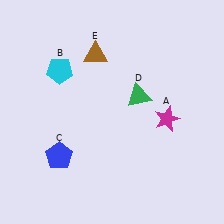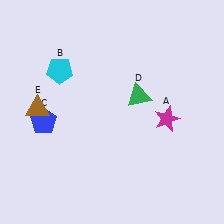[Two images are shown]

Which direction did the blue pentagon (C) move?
The blue pentagon (C) moved up.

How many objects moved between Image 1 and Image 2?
2 objects moved between the two images.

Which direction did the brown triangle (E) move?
The brown triangle (E) moved left.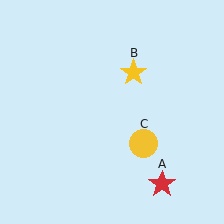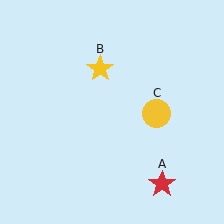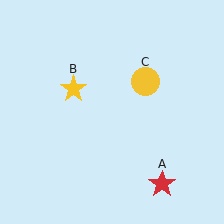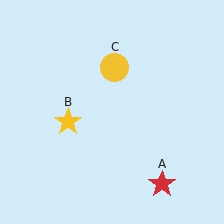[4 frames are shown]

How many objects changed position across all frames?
2 objects changed position: yellow star (object B), yellow circle (object C).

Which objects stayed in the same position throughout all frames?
Red star (object A) remained stationary.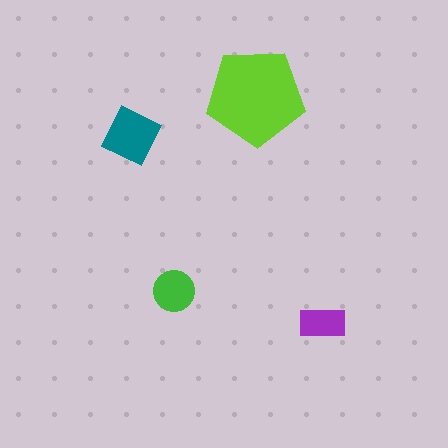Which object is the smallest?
The purple rectangle.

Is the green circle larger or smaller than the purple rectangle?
Larger.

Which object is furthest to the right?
The purple rectangle is rightmost.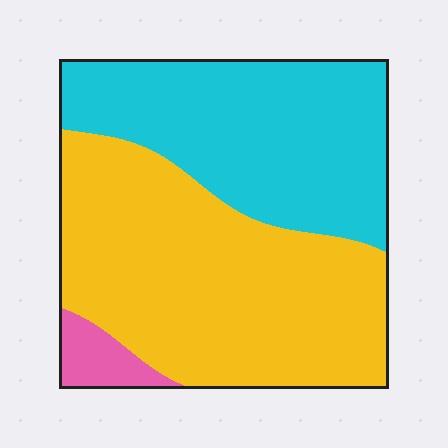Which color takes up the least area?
Pink, at roughly 5%.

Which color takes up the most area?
Yellow, at roughly 55%.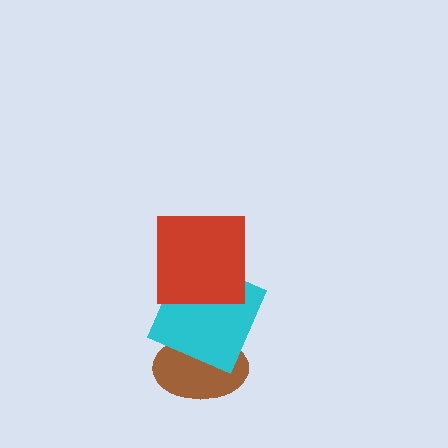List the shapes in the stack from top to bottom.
From top to bottom: the red square, the cyan square, the brown ellipse.